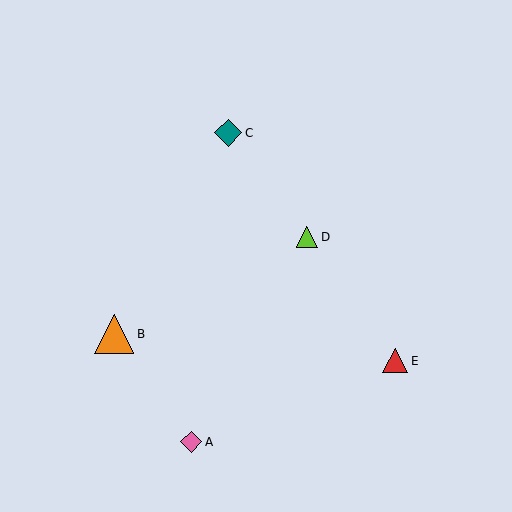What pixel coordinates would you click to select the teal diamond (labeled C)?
Click at (228, 133) to select the teal diamond C.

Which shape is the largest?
The orange triangle (labeled B) is the largest.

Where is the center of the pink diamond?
The center of the pink diamond is at (191, 442).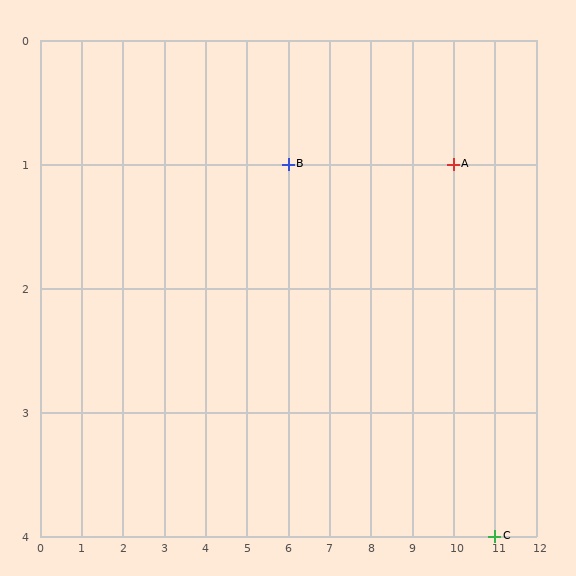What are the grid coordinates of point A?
Point A is at grid coordinates (10, 1).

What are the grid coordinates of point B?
Point B is at grid coordinates (6, 1).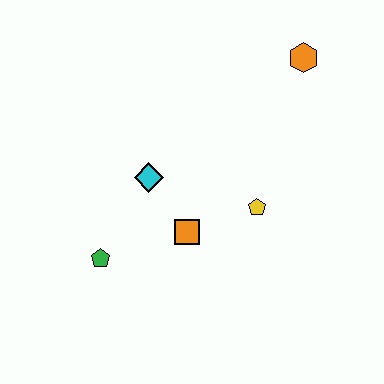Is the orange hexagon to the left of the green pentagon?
No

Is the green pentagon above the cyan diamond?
No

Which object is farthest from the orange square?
The orange hexagon is farthest from the orange square.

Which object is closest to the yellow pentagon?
The orange square is closest to the yellow pentagon.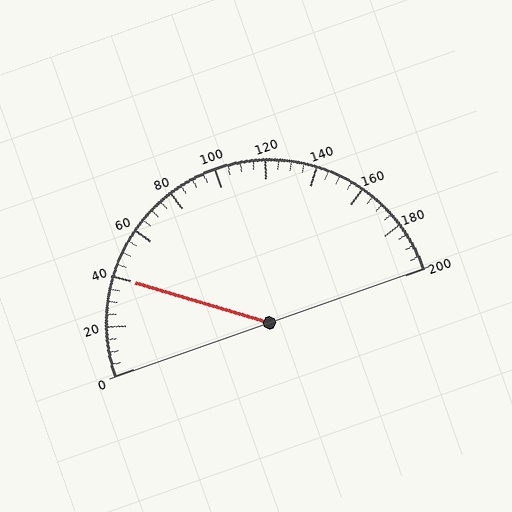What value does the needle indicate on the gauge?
The needle indicates approximately 40.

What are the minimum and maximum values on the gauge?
The gauge ranges from 0 to 200.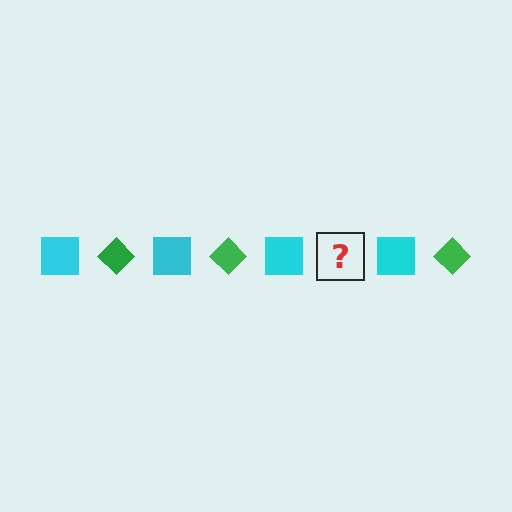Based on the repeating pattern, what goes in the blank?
The blank should be a green diamond.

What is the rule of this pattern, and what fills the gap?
The rule is that the pattern alternates between cyan square and green diamond. The gap should be filled with a green diamond.